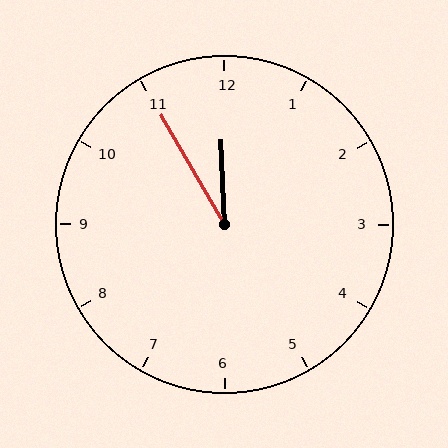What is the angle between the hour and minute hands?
Approximately 28 degrees.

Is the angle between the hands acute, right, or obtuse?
It is acute.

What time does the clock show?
11:55.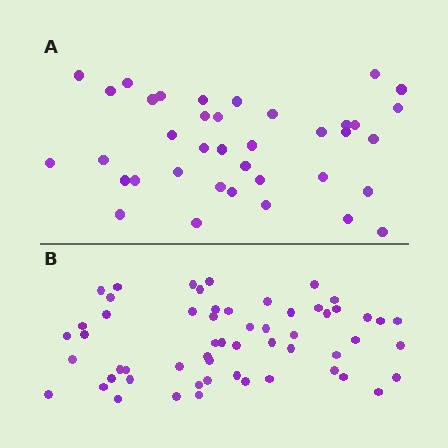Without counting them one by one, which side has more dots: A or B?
Region B (the bottom region) has more dots.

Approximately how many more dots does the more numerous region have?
Region B has approximately 20 more dots than region A.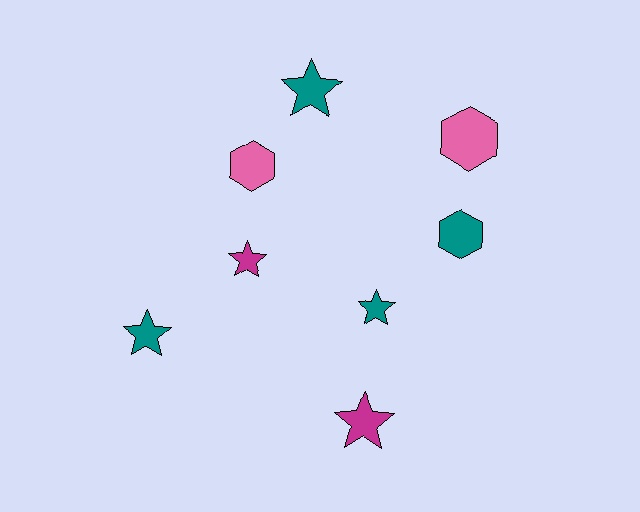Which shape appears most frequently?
Star, with 5 objects.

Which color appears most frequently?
Teal, with 4 objects.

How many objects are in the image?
There are 8 objects.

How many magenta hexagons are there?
There are no magenta hexagons.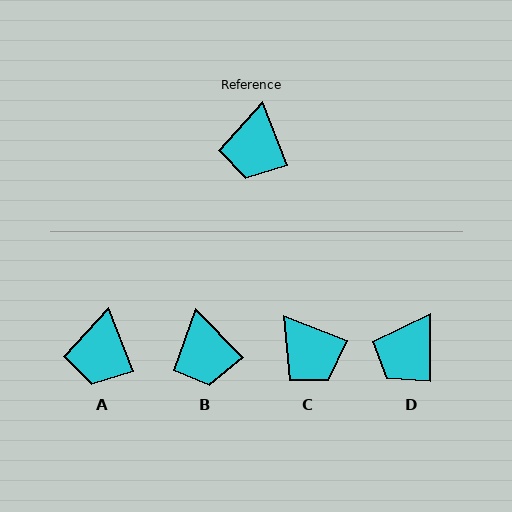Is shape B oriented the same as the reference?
No, it is off by about 23 degrees.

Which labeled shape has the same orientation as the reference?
A.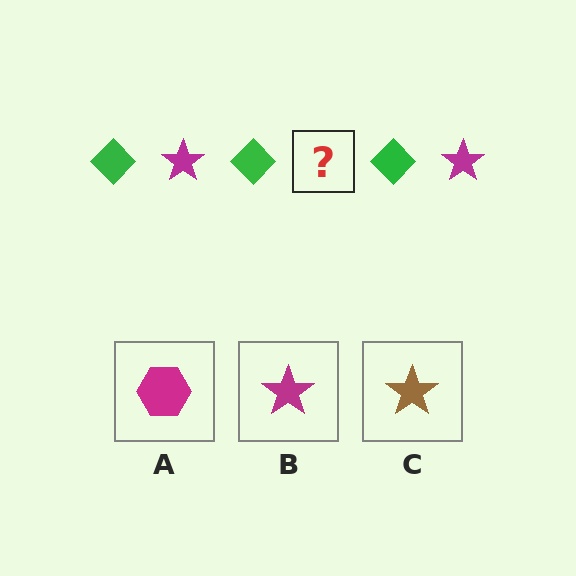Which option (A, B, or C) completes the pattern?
B.